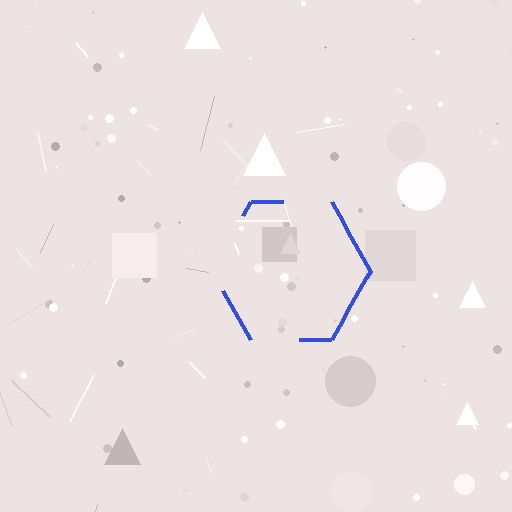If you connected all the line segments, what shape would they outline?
They would outline a hexagon.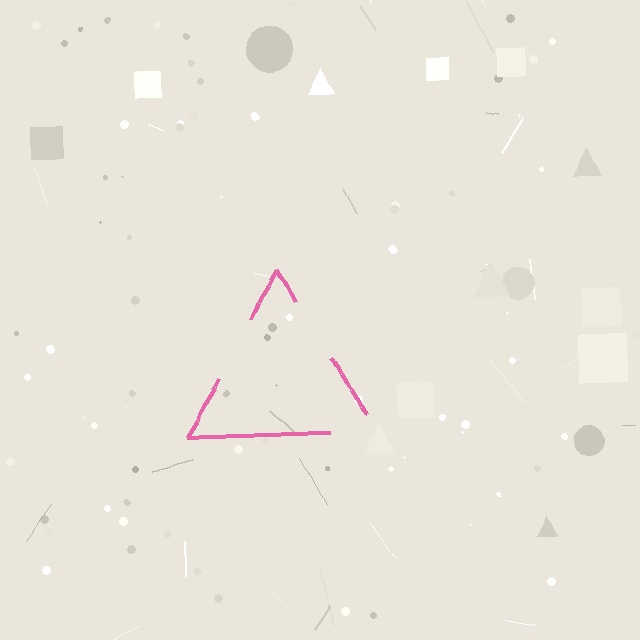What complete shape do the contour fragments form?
The contour fragments form a triangle.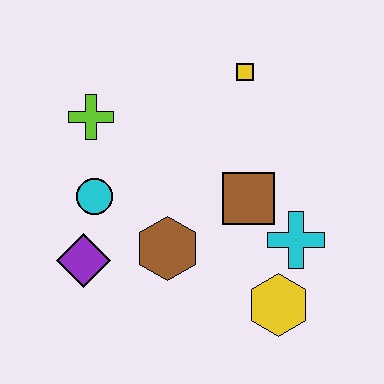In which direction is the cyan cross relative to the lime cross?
The cyan cross is to the right of the lime cross.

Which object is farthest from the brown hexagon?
The yellow square is farthest from the brown hexagon.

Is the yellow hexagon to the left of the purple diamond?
No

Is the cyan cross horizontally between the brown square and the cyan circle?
No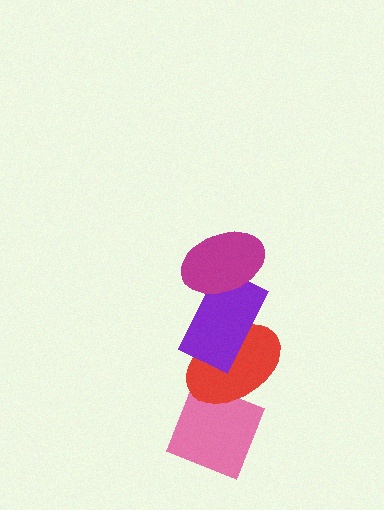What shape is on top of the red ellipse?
The purple rectangle is on top of the red ellipse.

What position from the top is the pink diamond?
The pink diamond is 4th from the top.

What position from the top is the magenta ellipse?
The magenta ellipse is 1st from the top.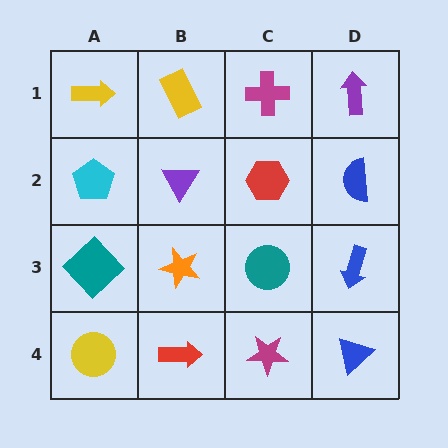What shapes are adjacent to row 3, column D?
A blue semicircle (row 2, column D), a blue triangle (row 4, column D), a teal circle (row 3, column C).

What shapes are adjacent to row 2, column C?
A magenta cross (row 1, column C), a teal circle (row 3, column C), a purple triangle (row 2, column B), a blue semicircle (row 2, column D).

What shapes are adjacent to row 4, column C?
A teal circle (row 3, column C), a red arrow (row 4, column B), a blue triangle (row 4, column D).